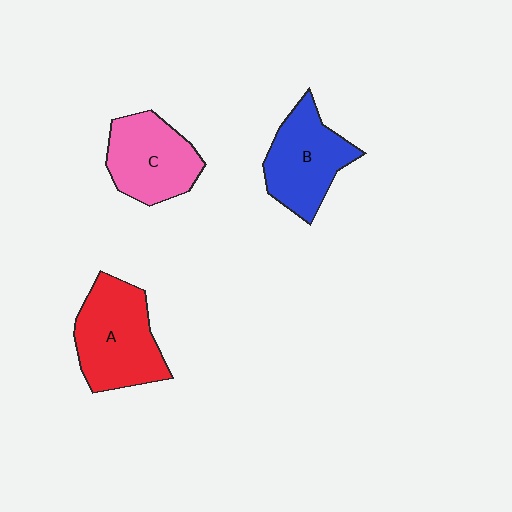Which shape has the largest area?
Shape A (red).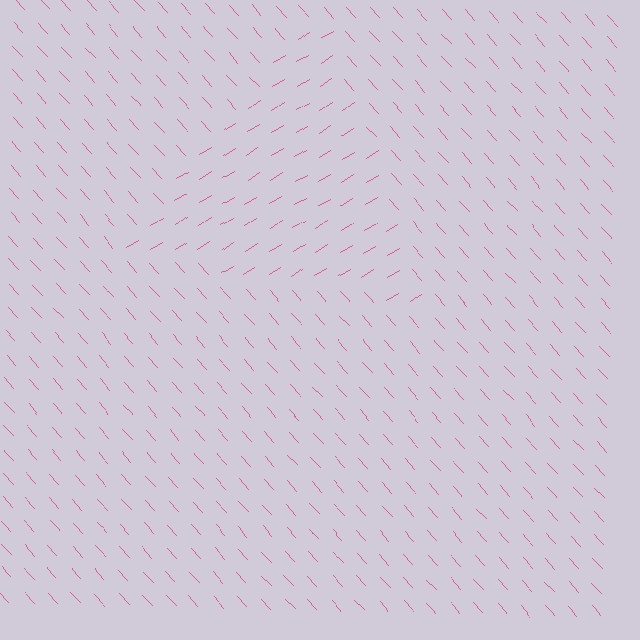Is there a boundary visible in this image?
Yes, there is a texture boundary formed by a change in line orientation.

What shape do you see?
I see a triangle.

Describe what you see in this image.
The image is filled with small pink line segments. A triangle region in the image has lines oriented differently from the surrounding lines, creating a visible texture boundary.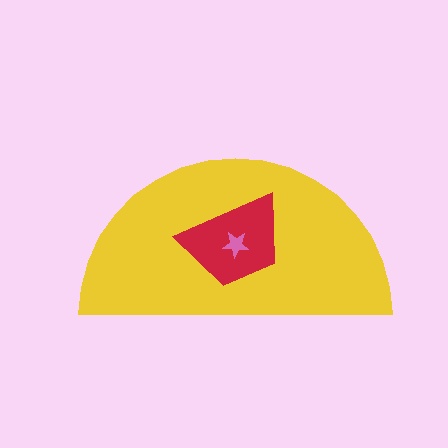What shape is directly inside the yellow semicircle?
The red trapezoid.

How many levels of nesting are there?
3.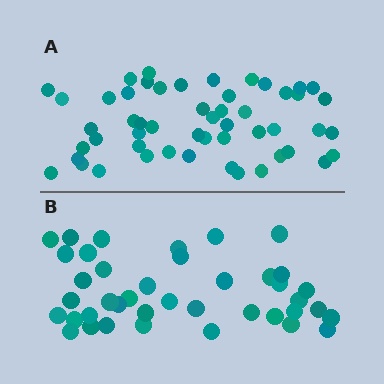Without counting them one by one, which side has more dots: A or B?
Region A (the top region) has more dots.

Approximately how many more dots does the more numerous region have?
Region A has roughly 12 or so more dots than region B.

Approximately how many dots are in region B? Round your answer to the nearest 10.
About 40 dots.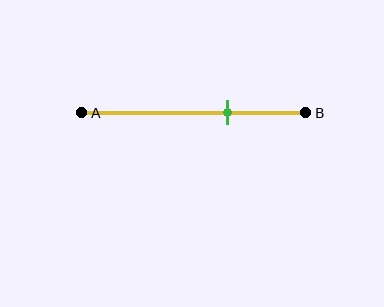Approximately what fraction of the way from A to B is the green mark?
The green mark is approximately 65% of the way from A to B.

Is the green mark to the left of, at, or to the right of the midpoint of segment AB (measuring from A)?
The green mark is to the right of the midpoint of segment AB.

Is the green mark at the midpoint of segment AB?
No, the mark is at about 65% from A, not at the 50% midpoint.